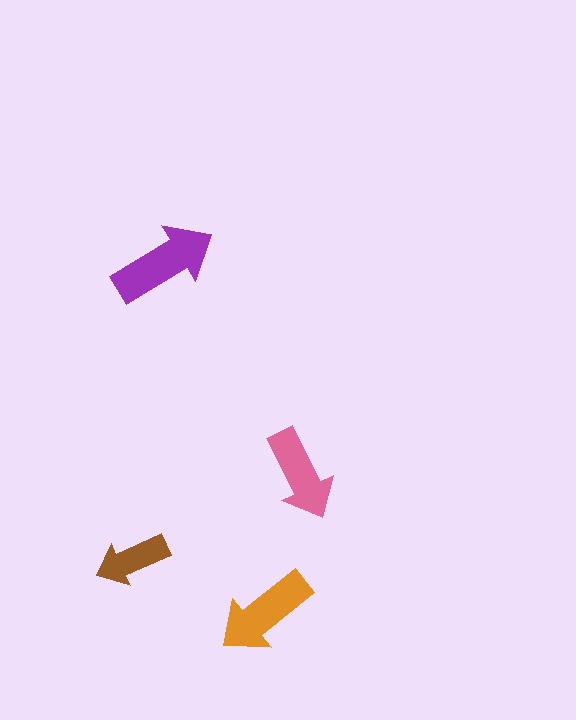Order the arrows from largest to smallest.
the purple one, the orange one, the pink one, the brown one.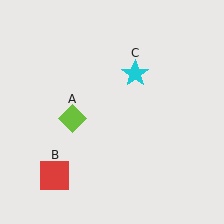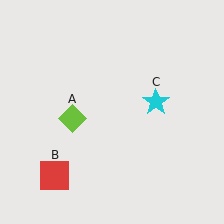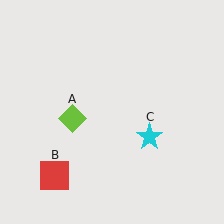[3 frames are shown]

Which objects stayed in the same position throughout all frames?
Lime diamond (object A) and red square (object B) remained stationary.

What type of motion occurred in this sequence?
The cyan star (object C) rotated clockwise around the center of the scene.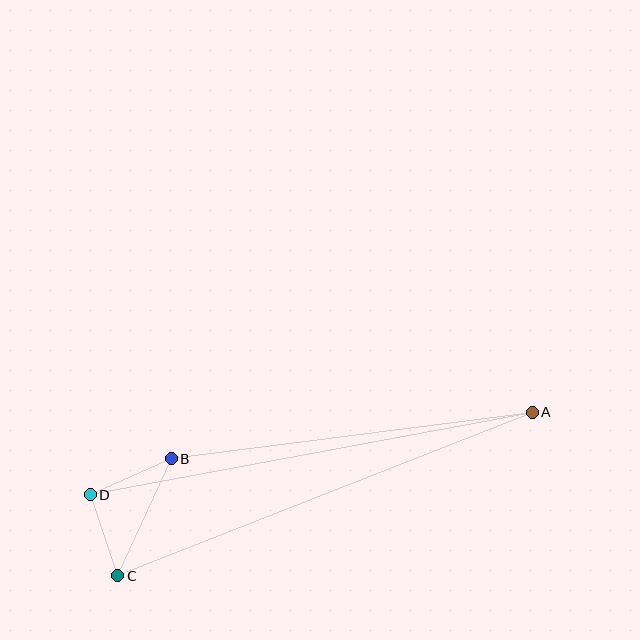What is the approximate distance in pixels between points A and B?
The distance between A and B is approximately 364 pixels.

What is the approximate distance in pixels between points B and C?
The distance between B and C is approximately 129 pixels.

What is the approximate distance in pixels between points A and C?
The distance between A and C is approximately 446 pixels.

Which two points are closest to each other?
Points C and D are closest to each other.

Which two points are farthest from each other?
Points A and D are farthest from each other.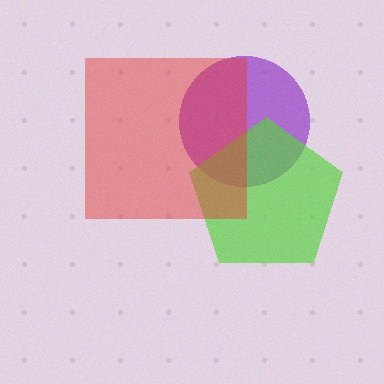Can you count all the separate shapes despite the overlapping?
Yes, there are 3 separate shapes.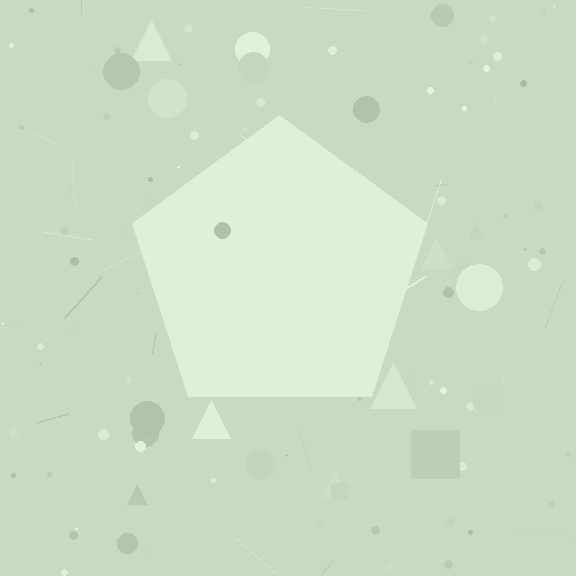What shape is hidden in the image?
A pentagon is hidden in the image.